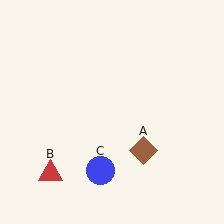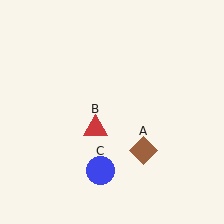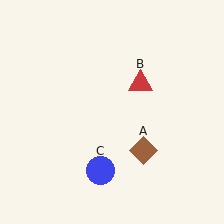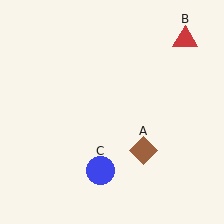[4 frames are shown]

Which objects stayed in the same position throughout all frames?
Brown diamond (object A) and blue circle (object C) remained stationary.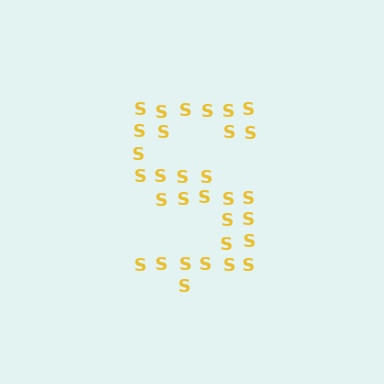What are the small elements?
The small elements are letter S's.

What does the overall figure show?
The overall figure shows the letter S.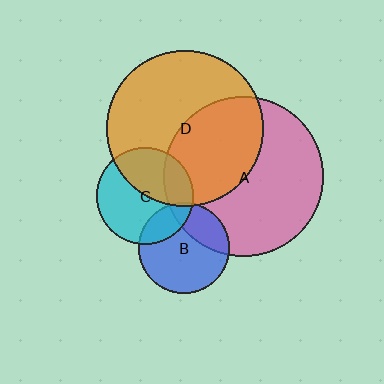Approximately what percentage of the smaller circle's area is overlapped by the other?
Approximately 20%.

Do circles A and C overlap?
Yes.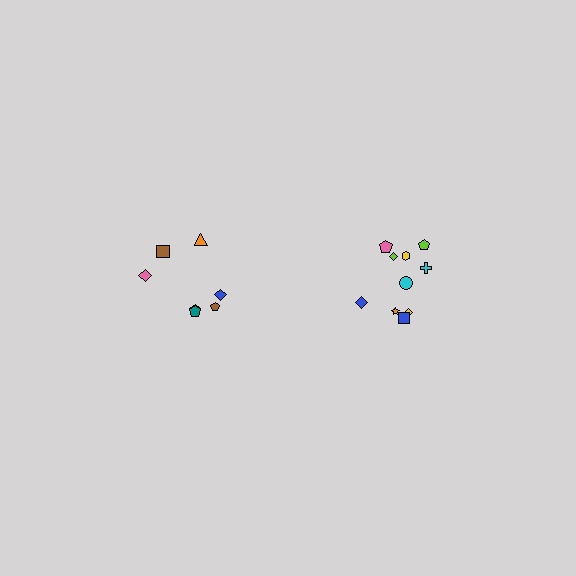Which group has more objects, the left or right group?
The right group.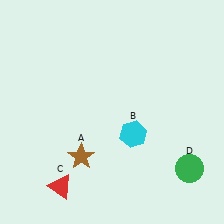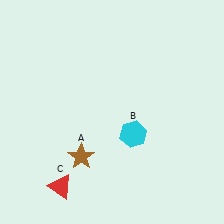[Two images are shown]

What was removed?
The green circle (D) was removed in Image 2.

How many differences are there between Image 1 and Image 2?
There is 1 difference between the two images.